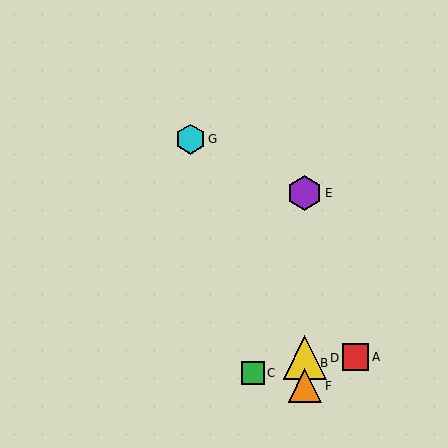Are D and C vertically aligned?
No, D is at x≈305 and C is at x≈253.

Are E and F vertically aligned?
Yes, both are at x≈305.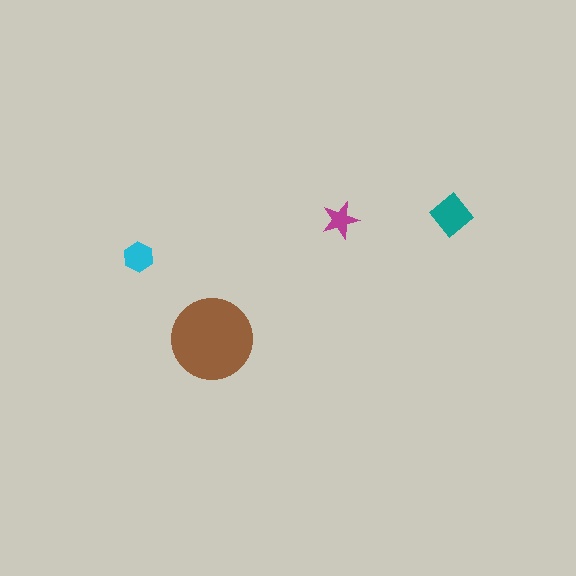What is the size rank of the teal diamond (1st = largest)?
2nd.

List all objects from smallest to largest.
The magenta star, the cyan hexagon, the teal diamond, the brown circle.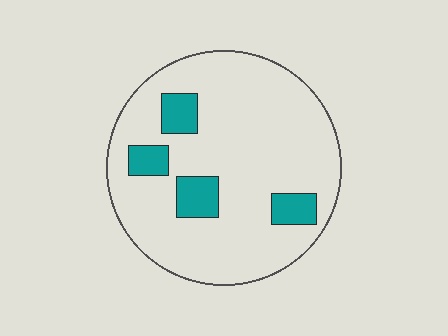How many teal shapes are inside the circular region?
4.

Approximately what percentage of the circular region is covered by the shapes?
Approximately 15%.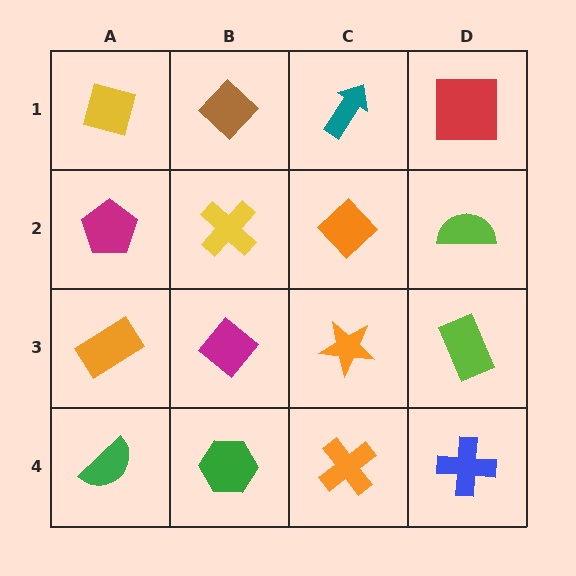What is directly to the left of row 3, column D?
An orange star.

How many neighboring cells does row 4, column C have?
3.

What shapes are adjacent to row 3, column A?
A magenta pentagon (row 2, column A), a green semicircle (row 4, column A), a magenta diamond (row 3, column B).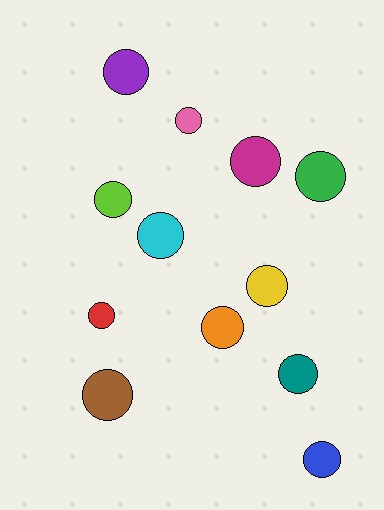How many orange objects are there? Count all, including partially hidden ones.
There is 1 orange object.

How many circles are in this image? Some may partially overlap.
There are 12 circles.